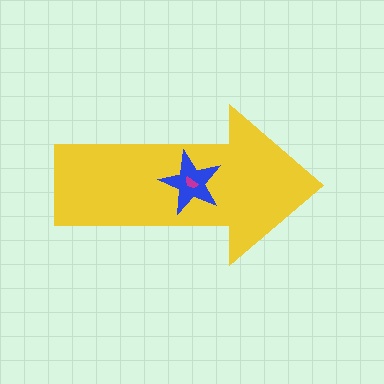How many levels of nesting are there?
3.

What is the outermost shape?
The yellow arrow.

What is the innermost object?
The magenta semicircle.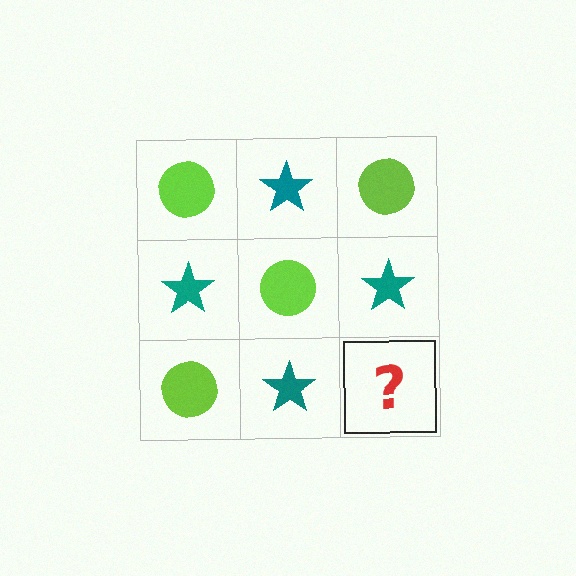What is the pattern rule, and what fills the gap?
The rule is that it alternates lime circle and teal star in a checkerboard pattern. The gap should be filled with a lime circle.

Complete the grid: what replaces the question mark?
The question mark should be replaced with a lime circle.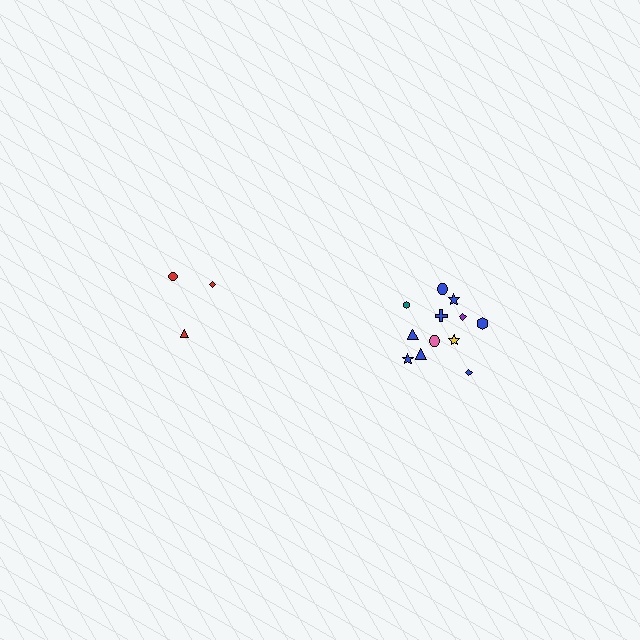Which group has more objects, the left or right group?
The right group.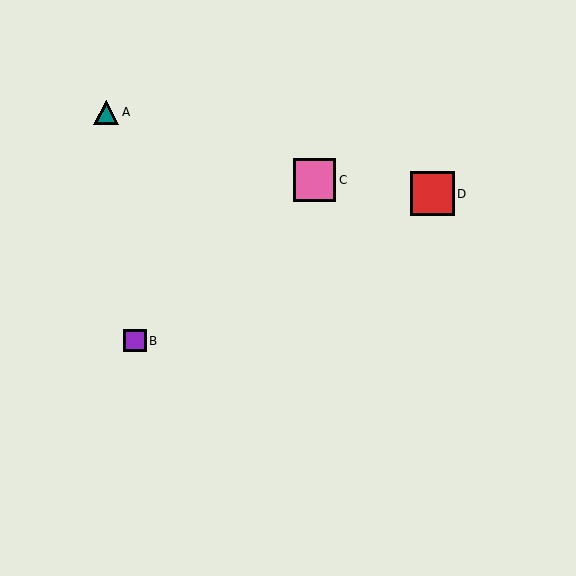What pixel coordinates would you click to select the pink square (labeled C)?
Click at (314, 180) to select the pink square C.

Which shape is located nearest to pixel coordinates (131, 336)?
The purple square (labeled B) at (135, 341) is nearest to that location.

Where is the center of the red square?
The center of the red square is at (432, 194).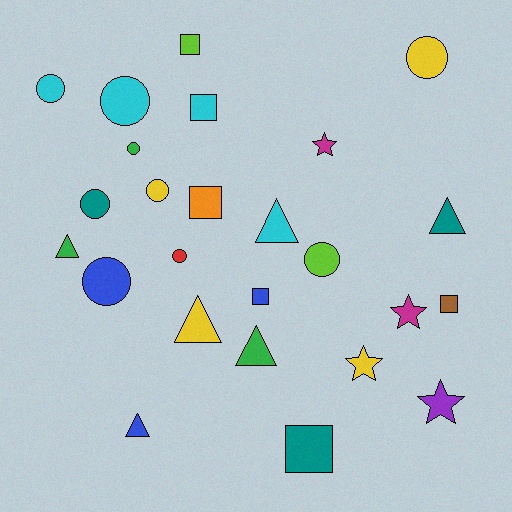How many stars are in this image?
There are 4 stars.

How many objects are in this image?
There are 25 objects.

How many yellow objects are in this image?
There are 4 yellow objects.